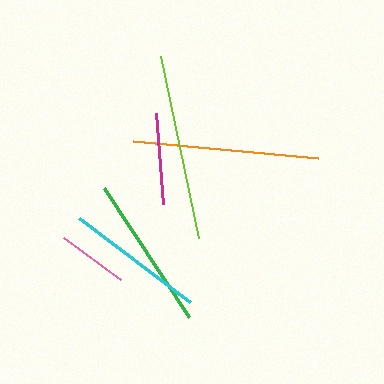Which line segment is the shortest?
The pink line is the shortest at approximately 71 pixels.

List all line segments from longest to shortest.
From longest to shortest: orange, lime, green, cyan, magenta, pink.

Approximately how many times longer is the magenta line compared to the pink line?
The magenta line is approximately 1.3 times the length of the pink line.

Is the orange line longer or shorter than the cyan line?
The orange line is longer than the cyan line.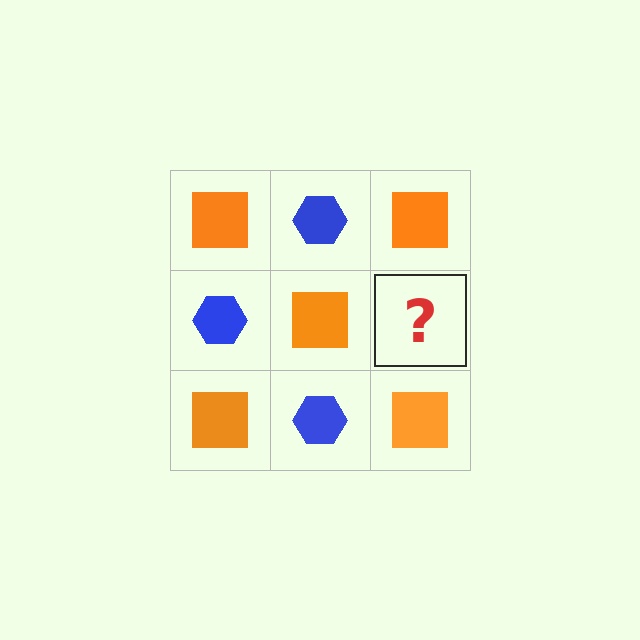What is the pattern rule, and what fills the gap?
The rule is that it alternates orange square and blue hexagon in a checkerboard pattern. The gap should be filled with a blue hexagon.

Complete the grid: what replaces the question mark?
The question mark should be replaced with a blue hexagon.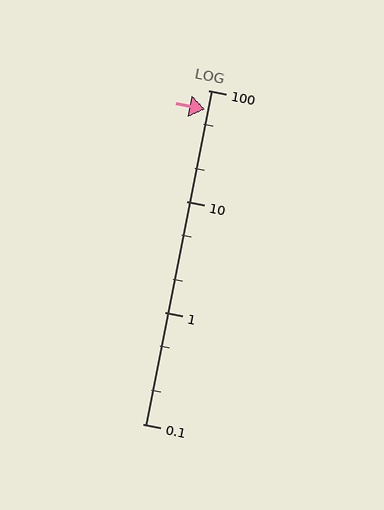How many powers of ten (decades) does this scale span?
The scale spans 3 decades, from 0.1 to 100.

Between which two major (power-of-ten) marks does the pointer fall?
The pointer is between 10 and 100.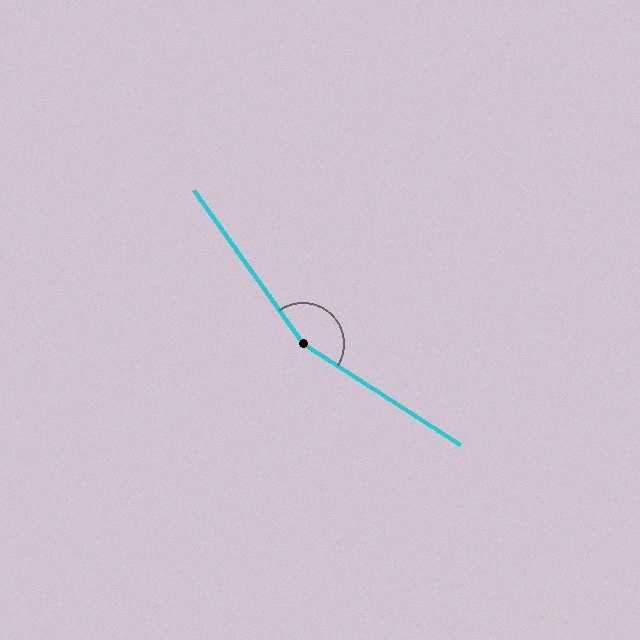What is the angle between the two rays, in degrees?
Approximately 158 degrees.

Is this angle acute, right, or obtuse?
It is obtuse.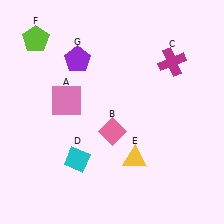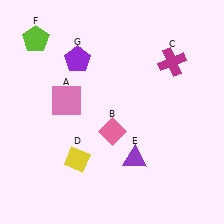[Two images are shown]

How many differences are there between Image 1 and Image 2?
There are 2 differences between the two images.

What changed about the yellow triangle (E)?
In Image 1, E is yellow. In Image 2, it changed to purple.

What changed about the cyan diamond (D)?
In Image 1, D is cyan. In Image 2, it changed to yellow.